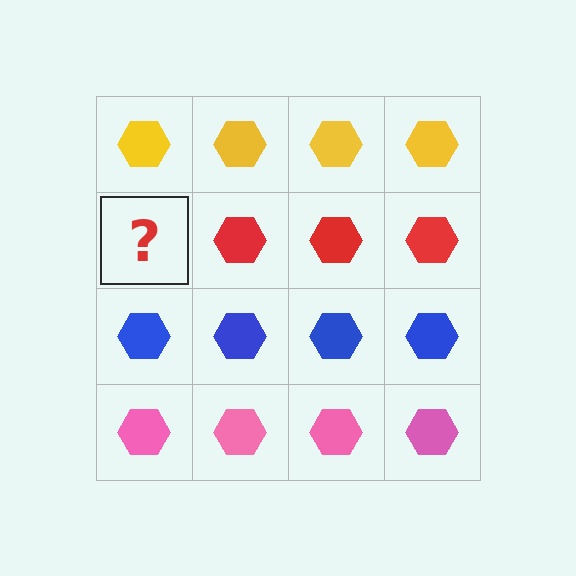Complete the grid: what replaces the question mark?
The question mark should be replaced with a red hexagon.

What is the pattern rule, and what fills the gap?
The rule is that each row has a consistent color. The gap should be filled with a red hexagon.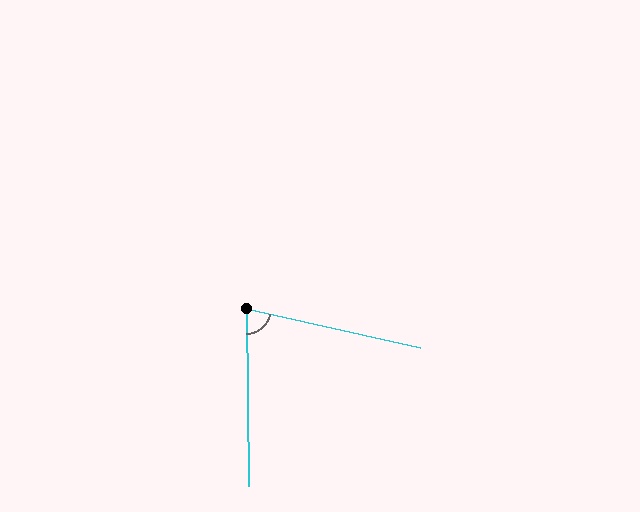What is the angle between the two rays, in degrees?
Approximately 76 degrees.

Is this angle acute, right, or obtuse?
It is acute.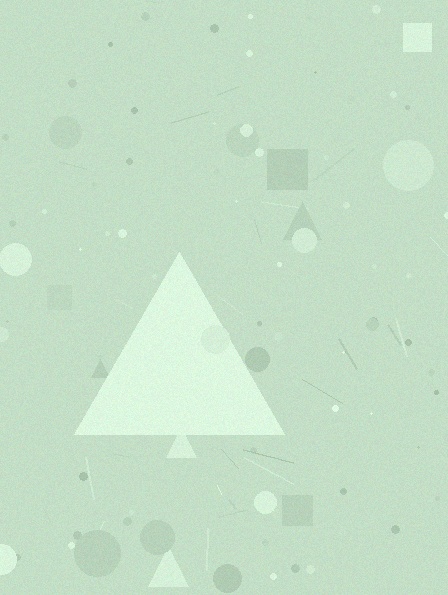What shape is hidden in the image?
A triangle is hidden in the image.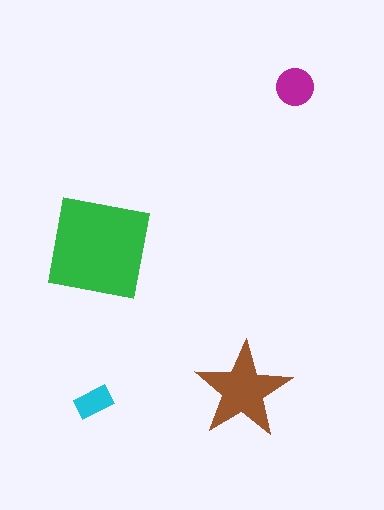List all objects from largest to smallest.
The green square, the brown star, the magenta circle, the cyan rectangle.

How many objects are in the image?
There are 4 objects in the image.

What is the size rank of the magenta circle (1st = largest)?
3rd.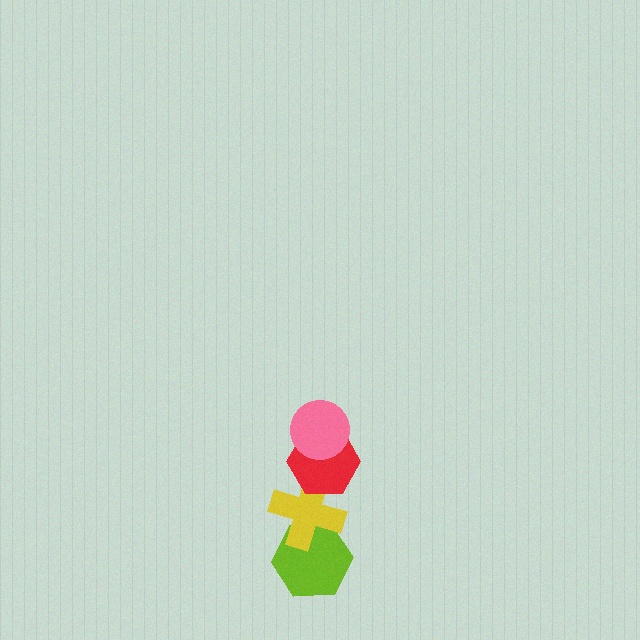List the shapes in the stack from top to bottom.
From top to bottom: the pink circle, the red hexagon, the yellow cross, the lime hexagon.